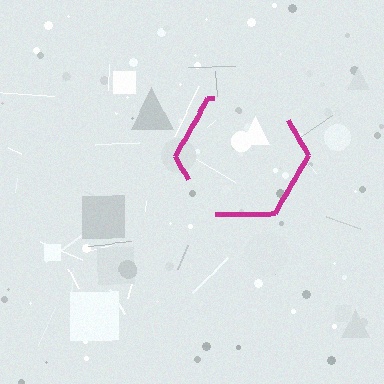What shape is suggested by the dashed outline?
The dashed outline suggests a hexagon.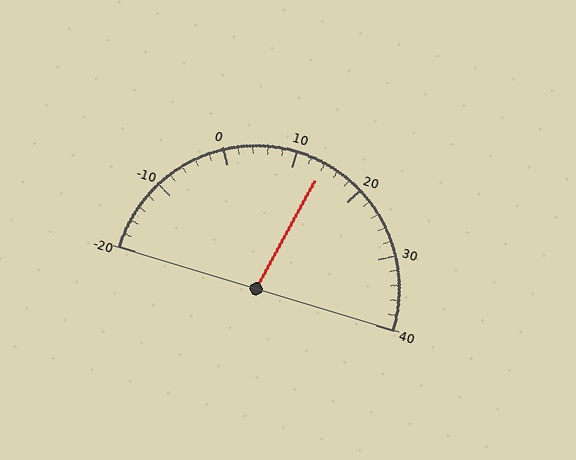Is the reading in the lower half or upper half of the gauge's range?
The reading is in the upper half of the range (-20 to 40).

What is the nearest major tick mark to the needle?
The nearest major tick mark is 10.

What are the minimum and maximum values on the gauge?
The gauge ranges from -20 to 40.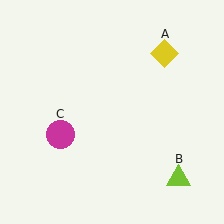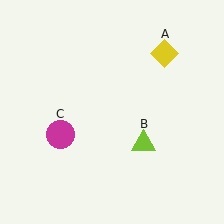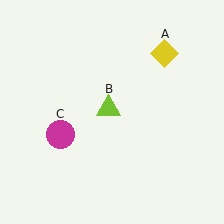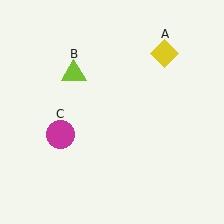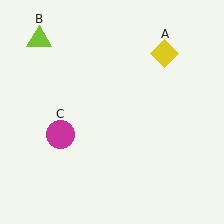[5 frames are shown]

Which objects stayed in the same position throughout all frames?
Yellow diamond (object A) and magenta circle (object C) remained stationary.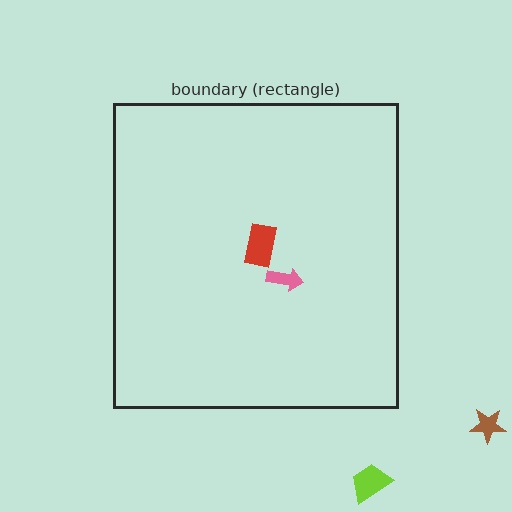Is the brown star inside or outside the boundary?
Outside.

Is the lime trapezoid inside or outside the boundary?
Outside.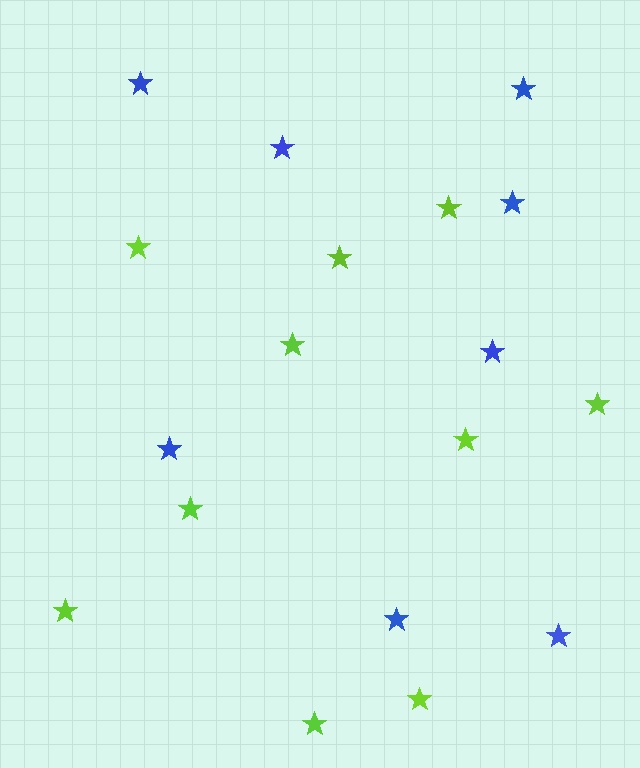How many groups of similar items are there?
There are 2 groups: one group of lime stars (10) and one group of blue stars (8).